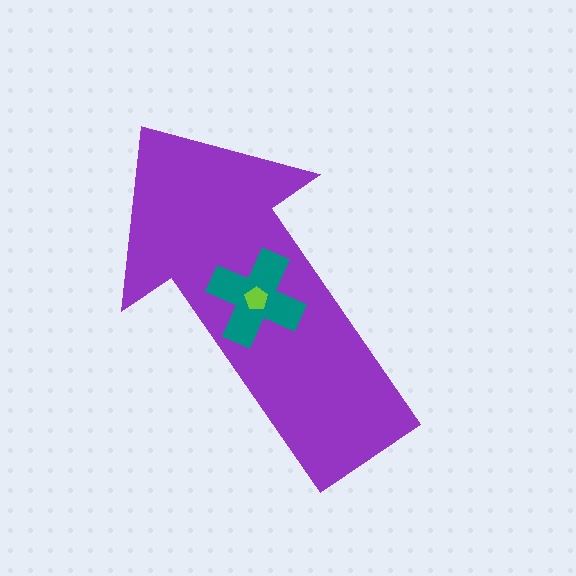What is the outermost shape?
The purple arrow.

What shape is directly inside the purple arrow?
The teal cross.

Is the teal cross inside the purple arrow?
Yes.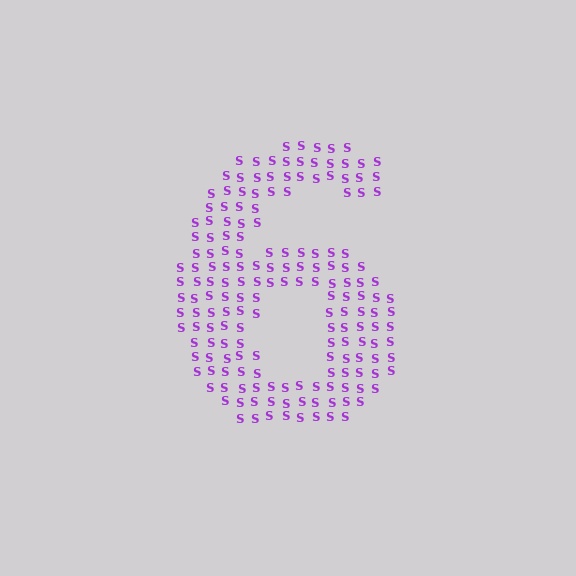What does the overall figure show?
The overall figure shows the digit 6.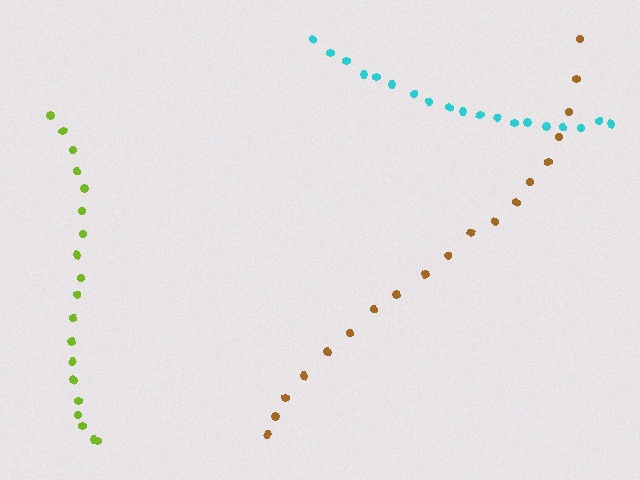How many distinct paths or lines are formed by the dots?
There are 3 distinct paths.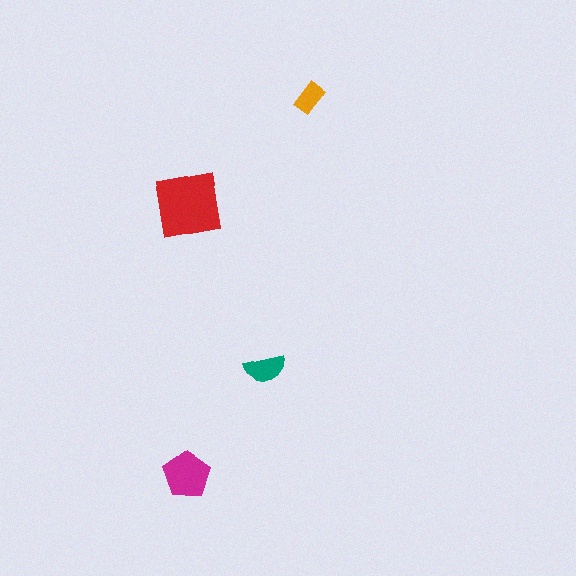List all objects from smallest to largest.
The orange rectangle, the teal semicircle, the magenta pentagon, the red square.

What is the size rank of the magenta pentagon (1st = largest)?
2nd.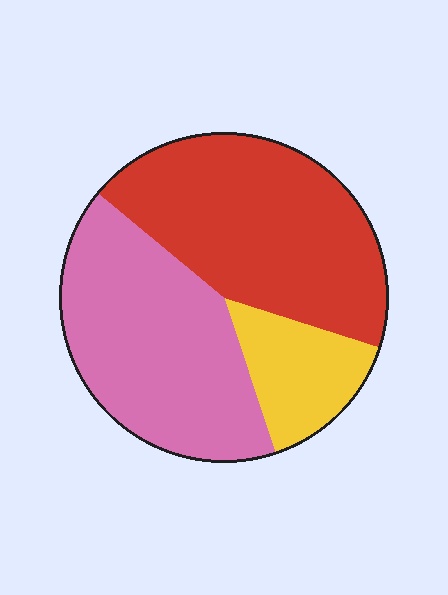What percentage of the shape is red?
Red covers around 45% of the shape.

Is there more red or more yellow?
Red.